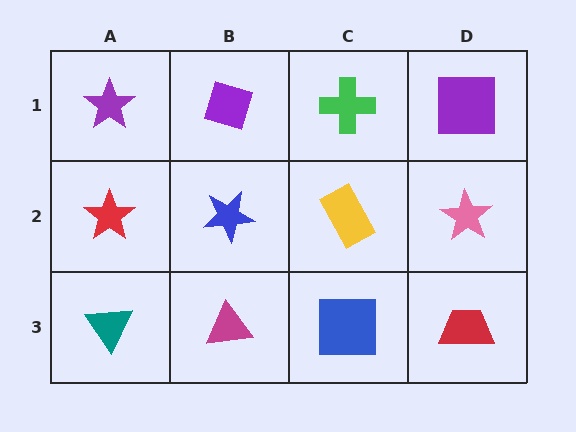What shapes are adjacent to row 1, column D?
A pink star (row 2, column D), a green cross (row 1, column C).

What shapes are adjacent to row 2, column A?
A purple star (row 1, column A), a teal triangle (row 3, column A), a blue star (row 2, column B).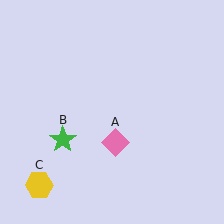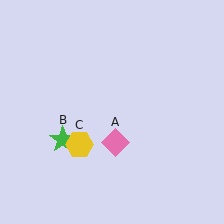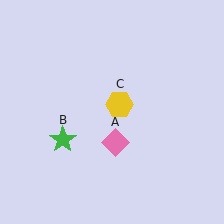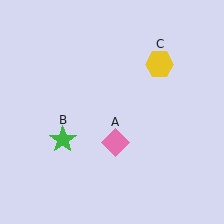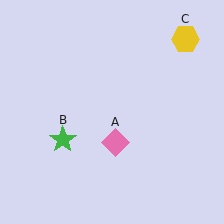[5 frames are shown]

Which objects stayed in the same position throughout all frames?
Pink diamond (object A) and green star (object B) remained stationary.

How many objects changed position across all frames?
1 object changed position: yellow hexagon (object C).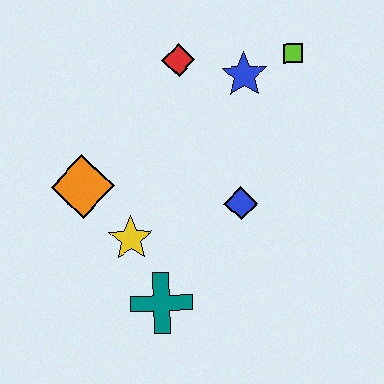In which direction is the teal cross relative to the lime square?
The teal cross is below the lime square.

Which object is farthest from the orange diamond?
The lime square is farthest from the orange diamond.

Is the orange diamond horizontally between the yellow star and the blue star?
No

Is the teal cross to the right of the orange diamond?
Yes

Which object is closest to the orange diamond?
The yellow star is closest to the orange diamond.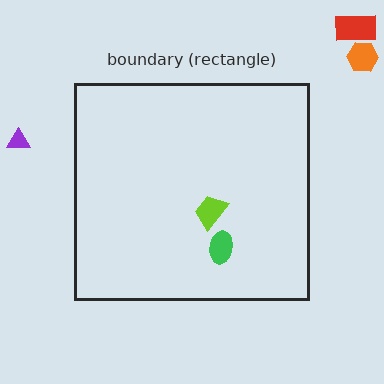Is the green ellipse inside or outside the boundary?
Inside.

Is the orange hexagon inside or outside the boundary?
Outside.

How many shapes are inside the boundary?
2 inside, 3 outside.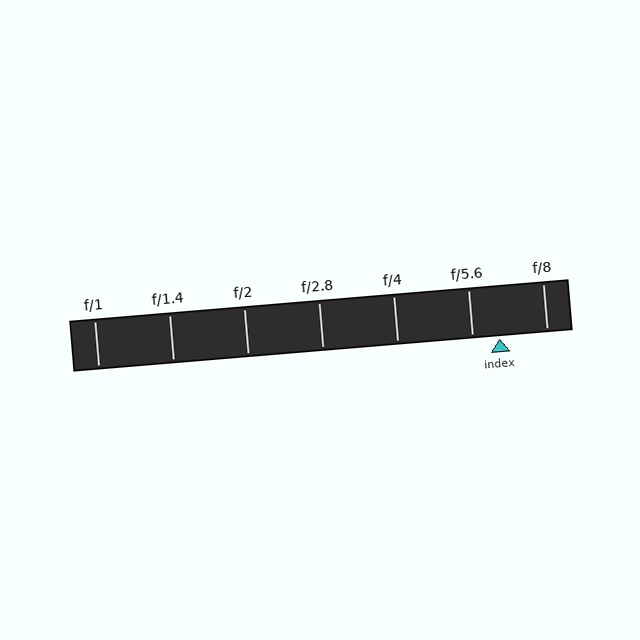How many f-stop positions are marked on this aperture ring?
There are 7 f-stop positions marked.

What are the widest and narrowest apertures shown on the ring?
The widest aperture shown is f/1 and the narrowest is f/8.